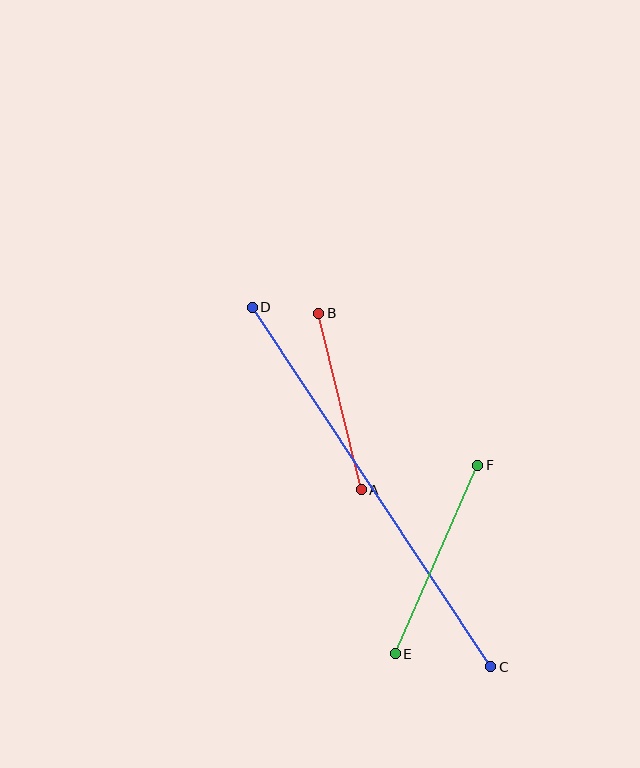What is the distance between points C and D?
The distance is approximately 431 pixels.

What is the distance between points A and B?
The distance is approximately 182 pixels.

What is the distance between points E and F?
The distance is approximately 206 pixels.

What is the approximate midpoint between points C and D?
The midpoint is at approximately (371, 487) pixels.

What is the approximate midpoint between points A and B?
The midpoint is at approximately (340, 402) pixels.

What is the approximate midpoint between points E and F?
The midpoint is at approximately (436, 560) pixels.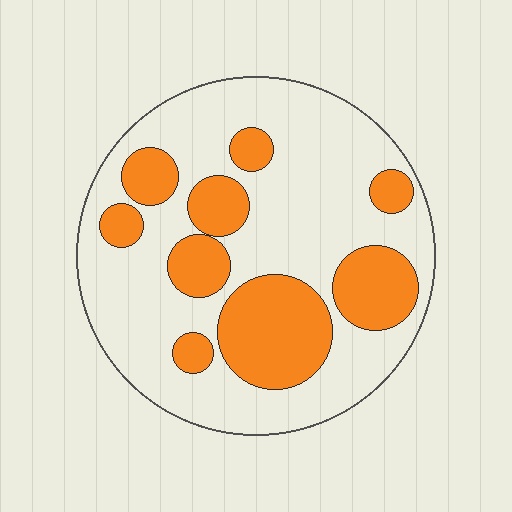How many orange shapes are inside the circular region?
9.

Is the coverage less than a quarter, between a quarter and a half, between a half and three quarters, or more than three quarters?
Between a quarter and a half.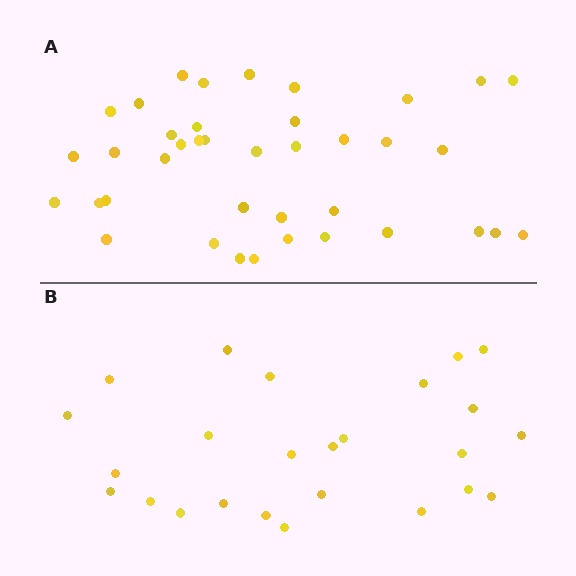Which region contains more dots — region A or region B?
Region A (the top region) has more dots.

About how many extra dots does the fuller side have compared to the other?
Region A has approximately 15 more dots than region B.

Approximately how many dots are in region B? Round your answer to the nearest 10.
About 20 dots. (The exact count is 25, which rounds to 20.)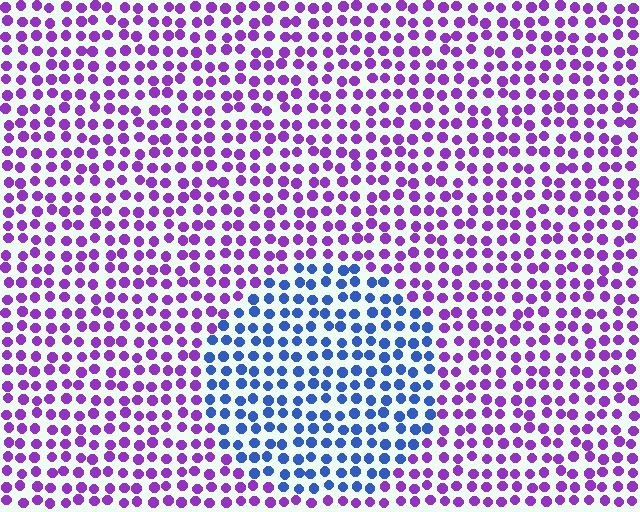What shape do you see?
I see a circle.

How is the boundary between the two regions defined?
The boundary is defined purely by a slight shift in hue (about 58 degrees). Spacing, size, and orientation are identical on both sides.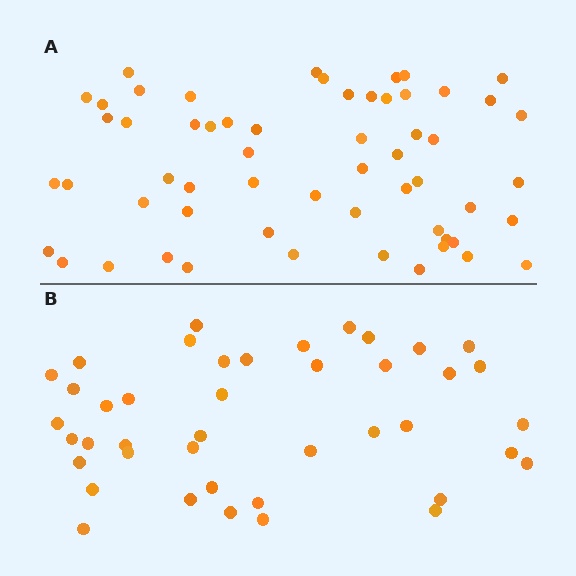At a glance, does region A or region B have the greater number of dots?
Region A (the top region) has more dots.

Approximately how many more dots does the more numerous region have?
Region A has approximately 15 more dots than region B.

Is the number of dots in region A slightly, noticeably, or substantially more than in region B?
Region A has noticeably more, but not dramatically so. The ratio is roughly 1.4 to 1.